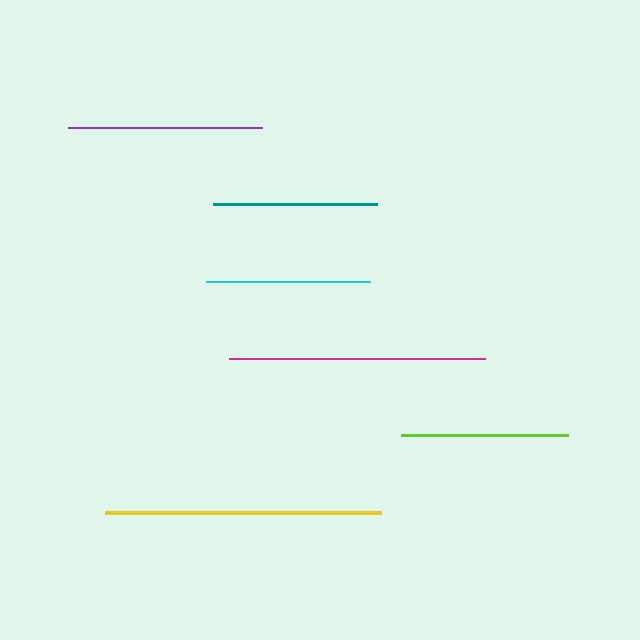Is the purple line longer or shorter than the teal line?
The purple line is longer than the teal line.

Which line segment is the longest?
The yellow line is the longest at approximately 275 pixels.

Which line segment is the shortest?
The teal line is the shortest at approximately 164 pixels.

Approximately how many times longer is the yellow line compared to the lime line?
The yellow line is approximately 1.7 times the length of the lime line.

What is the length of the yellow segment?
The yellow segment is approximately 275 pixels long.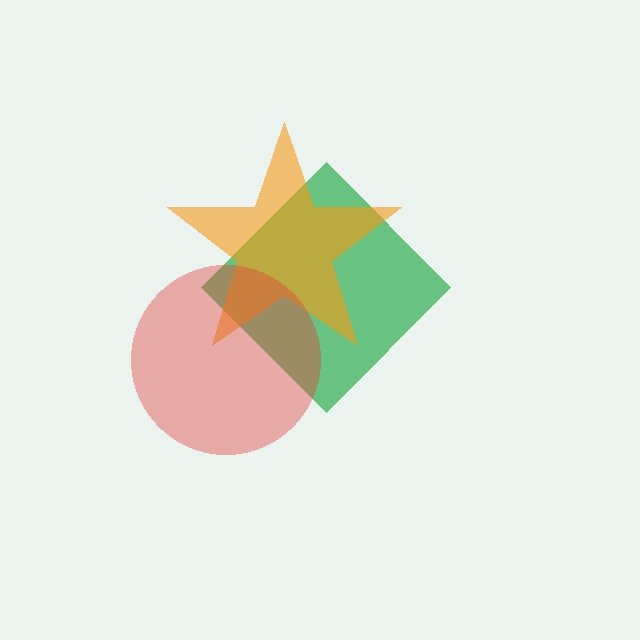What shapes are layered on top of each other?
The layered shapes are: a green diamond, an orange star, a red circle.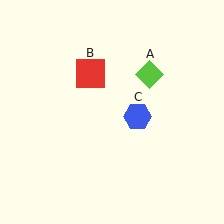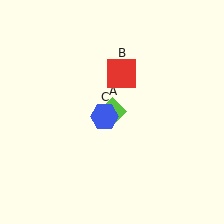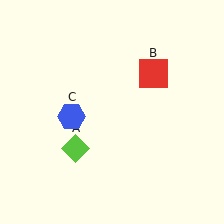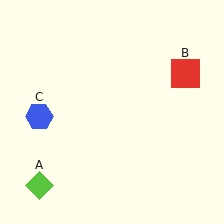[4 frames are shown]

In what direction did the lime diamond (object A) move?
The lime diamond (object A) moved down and to the left.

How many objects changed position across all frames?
3 objects changed position: lime diamond (object A), red square (object B), blue hexagon (object C).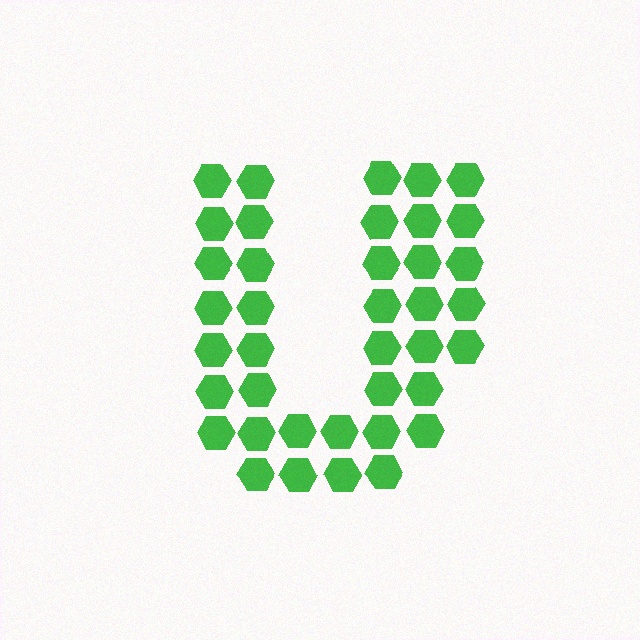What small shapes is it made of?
It is made of small hexagons.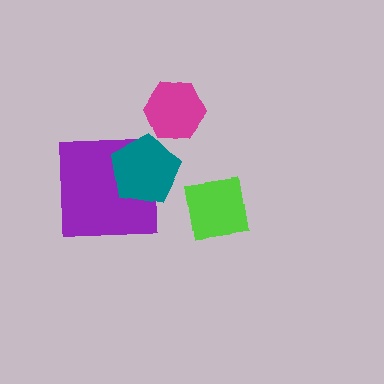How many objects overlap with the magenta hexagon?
0 objects overlap with the magenta hexagon.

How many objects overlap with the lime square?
0 objects overlap with the lime square.